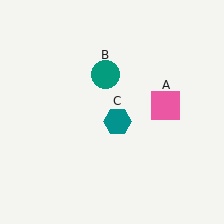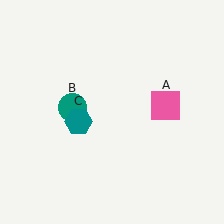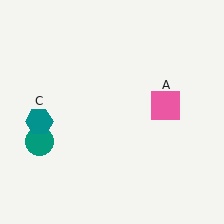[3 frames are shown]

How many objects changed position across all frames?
2 objects changed position: teal circle (object B), teal hexagon (object C).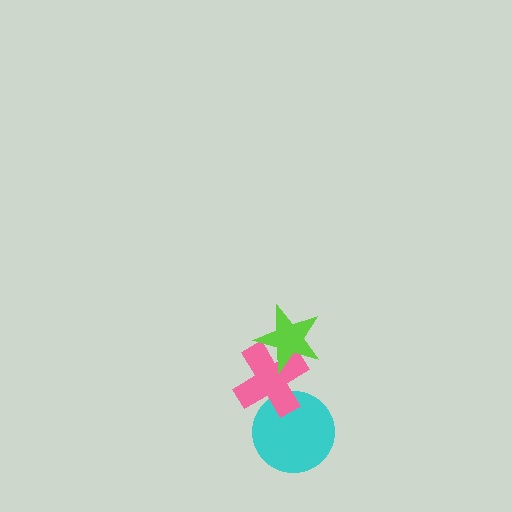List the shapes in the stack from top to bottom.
From top to bottom: the lime star, the pink cross, the cyan circle.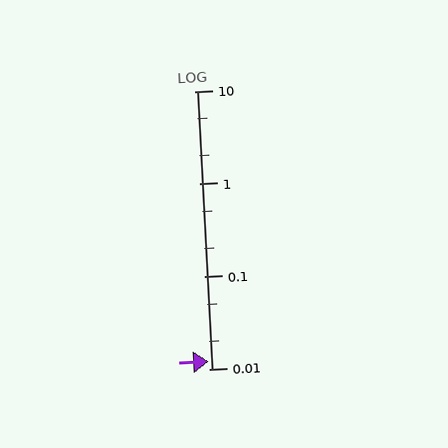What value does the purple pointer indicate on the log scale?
The pointer indicates approximately 0.012.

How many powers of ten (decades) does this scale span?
The scale spans 3 decades, from 0.01 to 10.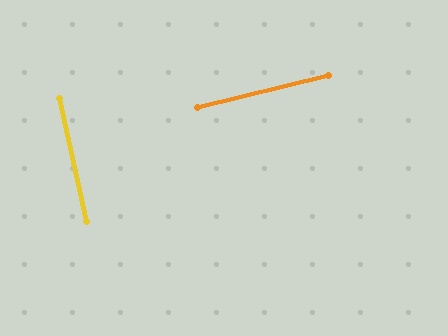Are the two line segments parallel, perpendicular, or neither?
Perpendicular — they meet at approximately 89°.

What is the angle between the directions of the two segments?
Approximately 89 degrees.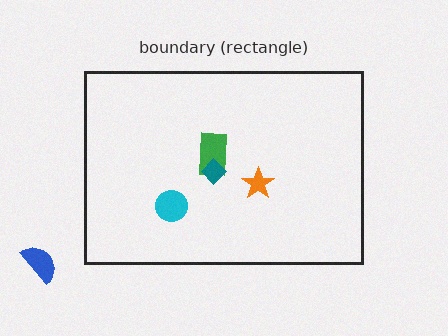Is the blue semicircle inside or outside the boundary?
Outside.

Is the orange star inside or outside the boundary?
Inside.